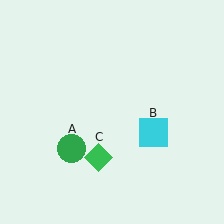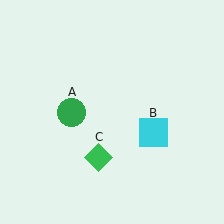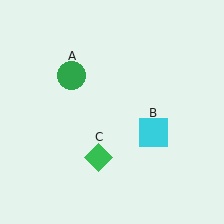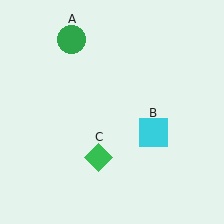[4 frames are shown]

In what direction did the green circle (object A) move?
The green circle (object A) moved up.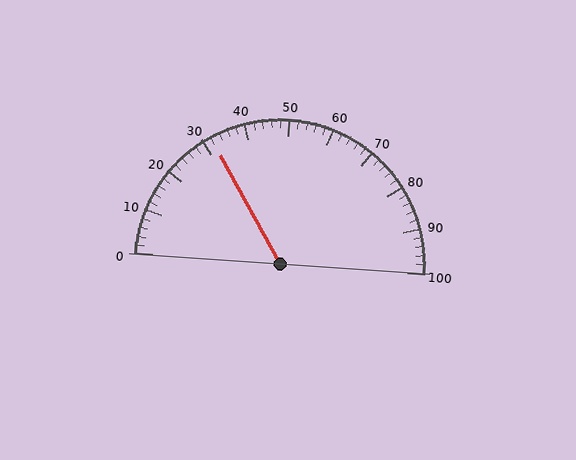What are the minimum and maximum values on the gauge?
The gauge ranges from 0 to 100.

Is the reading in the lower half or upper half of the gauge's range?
The reading is in the lower half of the range (0 to 100).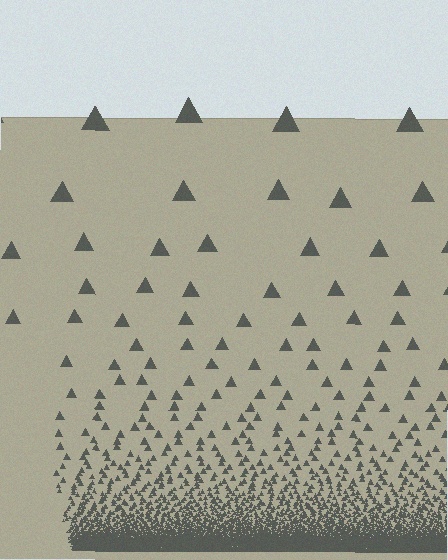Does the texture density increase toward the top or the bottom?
Density increases toward the bottom.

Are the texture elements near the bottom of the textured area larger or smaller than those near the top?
Smaller. The gradient is inverted — elements near the bottom are smaller and denser.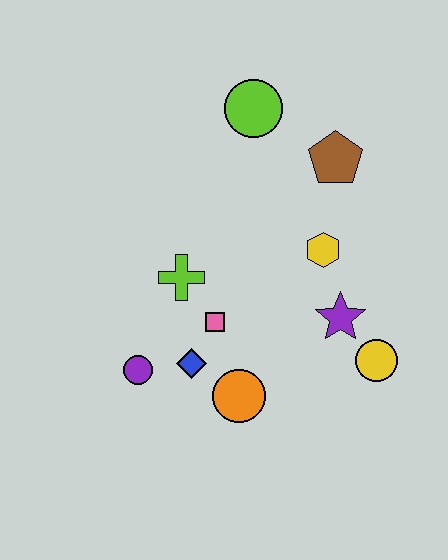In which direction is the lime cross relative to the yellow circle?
The lime cross is to the left of the yellow circle.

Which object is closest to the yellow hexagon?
The purple star is closest to the yellow hexagon.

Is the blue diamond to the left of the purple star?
Yes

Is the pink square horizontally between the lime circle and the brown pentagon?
No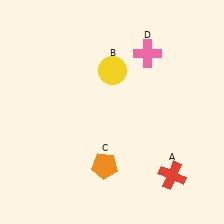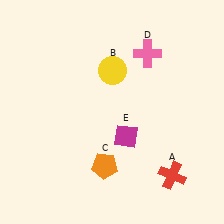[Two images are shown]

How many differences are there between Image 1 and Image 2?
There is 1 difference between the two images.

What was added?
A magenta diamond (E) was added in Image 2.